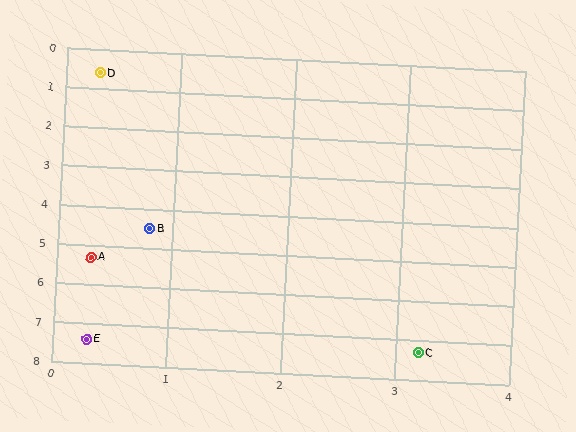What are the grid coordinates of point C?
Point C is at approximately (3.2, 7.3).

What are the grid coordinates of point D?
Point D is at approximately (0.3, 0.6).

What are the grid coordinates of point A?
Point A is at approximately (0.3, 5.3).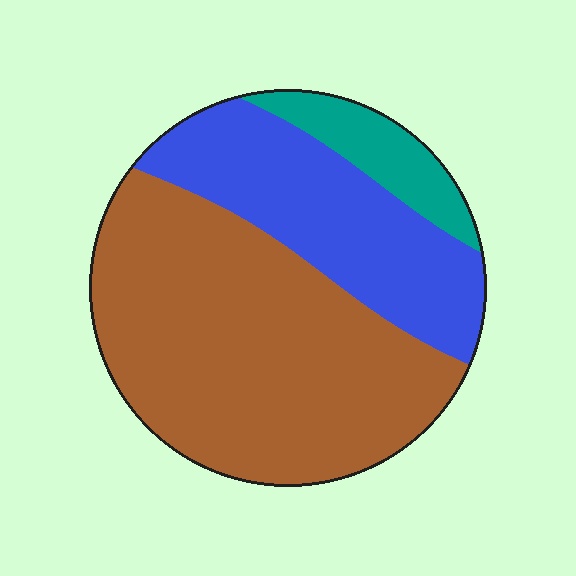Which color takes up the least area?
Teal, at roughly 10%.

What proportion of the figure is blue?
Blue takes up about one third (1/3) of the figure.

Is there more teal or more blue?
Blue.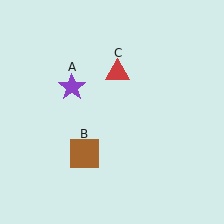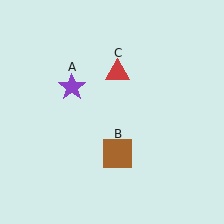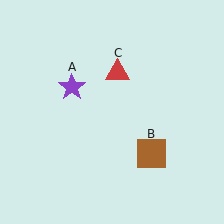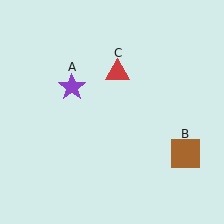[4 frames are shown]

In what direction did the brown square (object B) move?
The brown square (object B) moved right.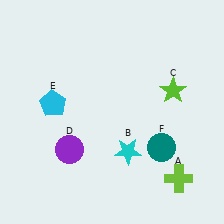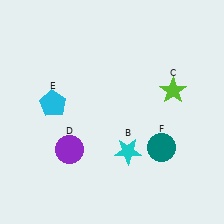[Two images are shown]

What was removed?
The lime cross (A) was removed in Image 2.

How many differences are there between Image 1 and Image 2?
There is 1 difference between the two images.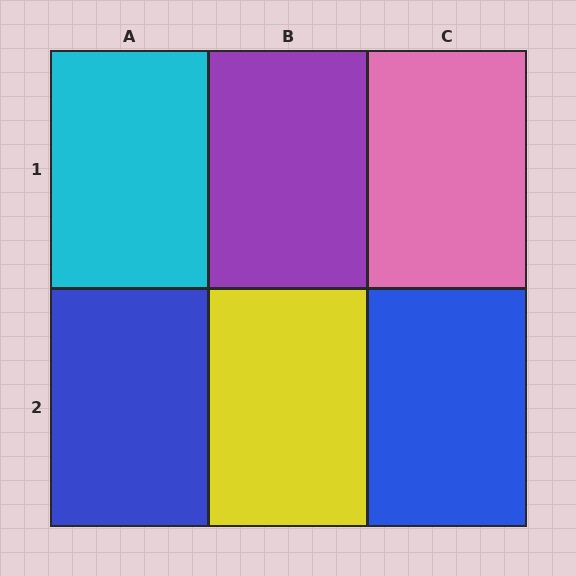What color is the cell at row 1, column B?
Purple.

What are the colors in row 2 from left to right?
Blue, yellow, blue.